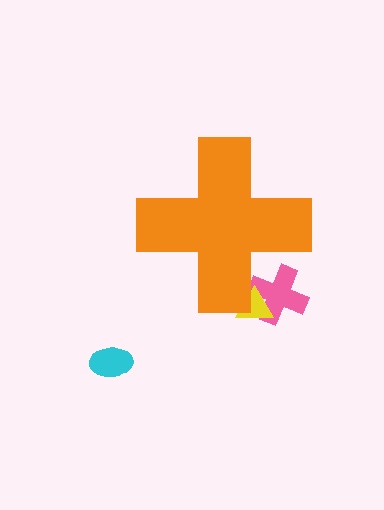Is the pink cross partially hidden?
Yes, the pink cross is partially hidden behind the orange cross.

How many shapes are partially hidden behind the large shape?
2 shapes are partially hidden.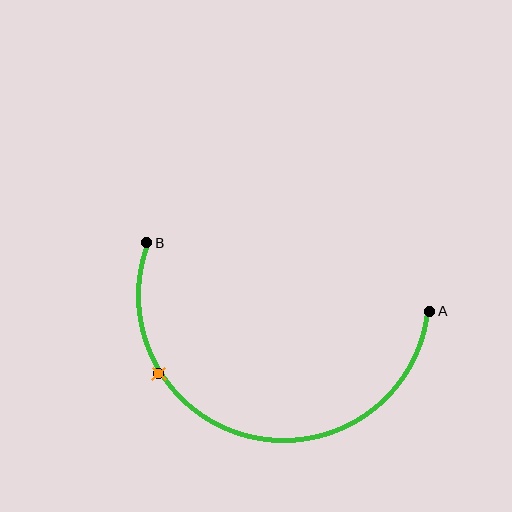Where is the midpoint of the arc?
The arc midpoint is the point on the curve farthest from the straight line joining A and B. It sits below that line.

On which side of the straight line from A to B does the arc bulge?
The arc bulges below the straight line connecting A and B.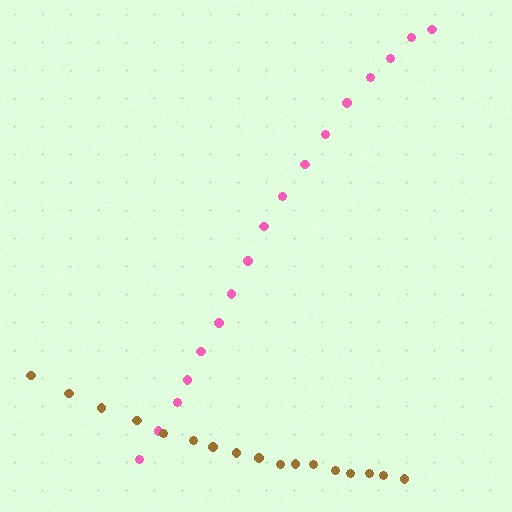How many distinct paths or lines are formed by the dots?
There are 2 distinct paths.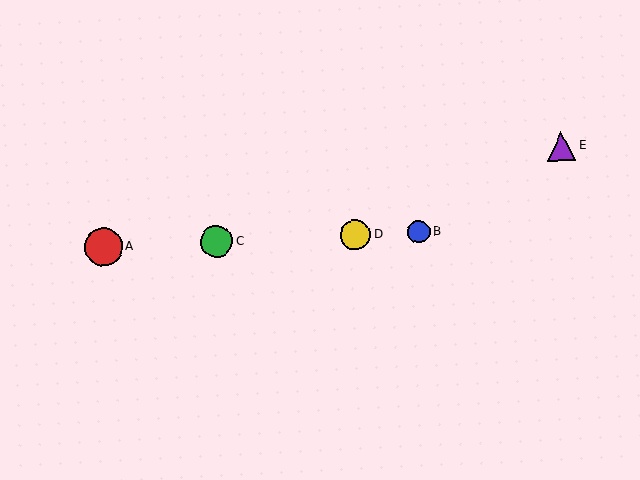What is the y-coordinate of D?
Object D is at y≈235.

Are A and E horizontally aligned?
No, A is at y≈247 and E is at y≈146.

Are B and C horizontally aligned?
Yes, both are at y≈232.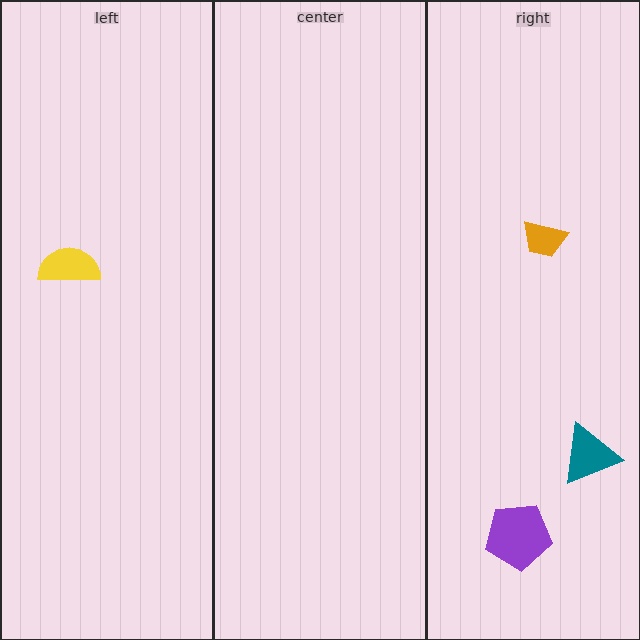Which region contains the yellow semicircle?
The left region.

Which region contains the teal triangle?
The right region.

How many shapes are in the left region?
1.